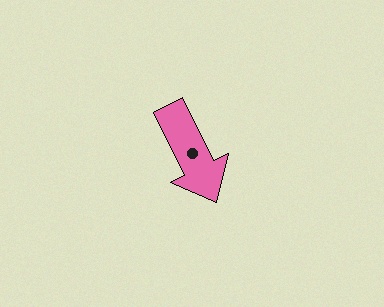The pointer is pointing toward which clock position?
Roughly 5 o'clock.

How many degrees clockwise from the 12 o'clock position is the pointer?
Approximately 154 degrees.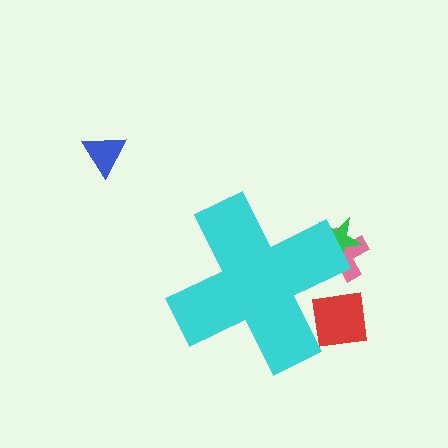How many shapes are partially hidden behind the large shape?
3 shapes are partially hidden.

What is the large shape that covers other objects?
A cyan cross.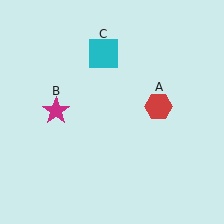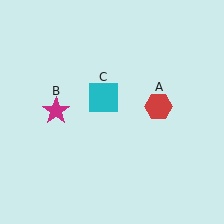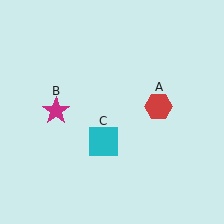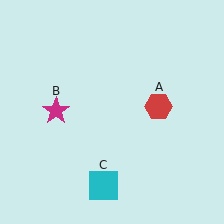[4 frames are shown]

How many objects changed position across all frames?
1 object changed position: cyan square (object C).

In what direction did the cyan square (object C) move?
The cyan square (object C) moved down.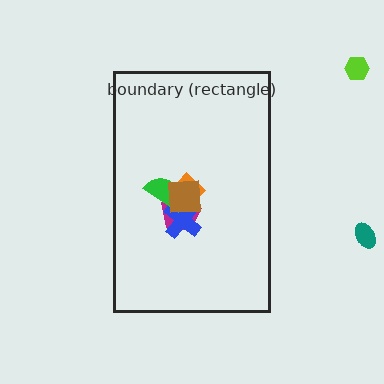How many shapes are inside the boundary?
5 inside, 2 outside.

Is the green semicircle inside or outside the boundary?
Inside.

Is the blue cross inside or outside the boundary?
Inside.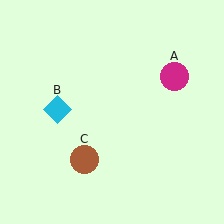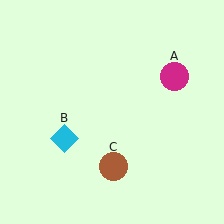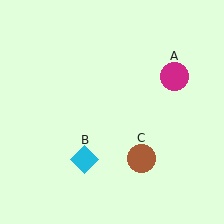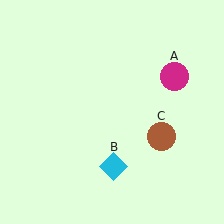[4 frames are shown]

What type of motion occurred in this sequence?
The cyan diamond (object B), brown circle (object C) rotated counterclockwise around the center of the scene.